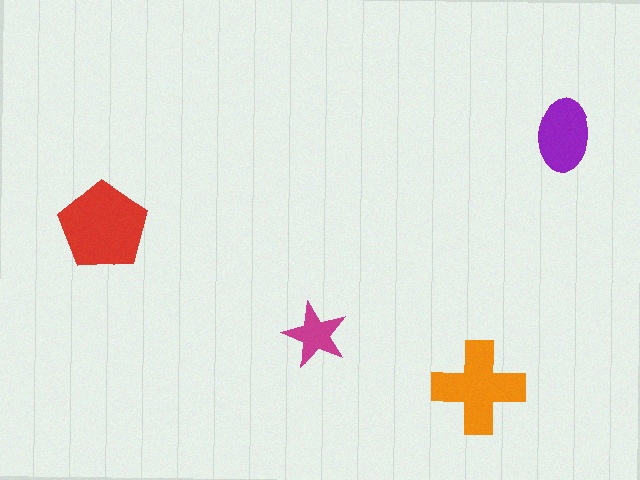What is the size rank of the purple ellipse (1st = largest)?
3rd.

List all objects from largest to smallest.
The red pentagon, the orange cross, the purple ellipse, the magenta star.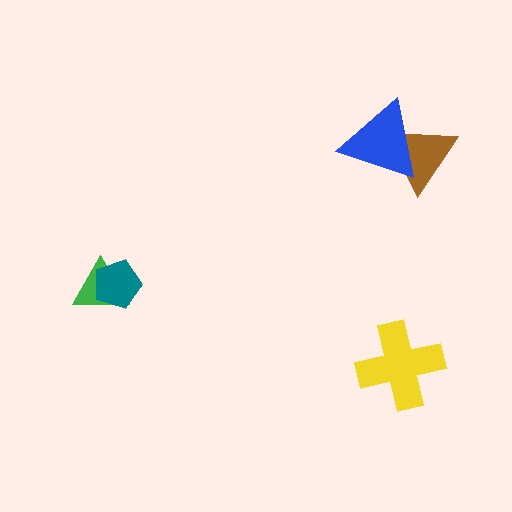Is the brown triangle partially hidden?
Yes, it is partially covered by another shape.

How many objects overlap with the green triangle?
1 object overlaps with the green triangle.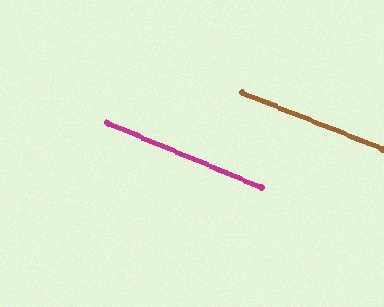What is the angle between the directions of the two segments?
Approximately 1 degree.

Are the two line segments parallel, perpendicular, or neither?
Parallel — their directions differ by only 1.2°.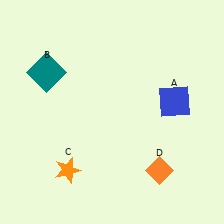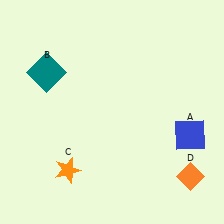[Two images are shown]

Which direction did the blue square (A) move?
The blue square (A) moved down.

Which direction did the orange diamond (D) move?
The orange diamond (D) moved right.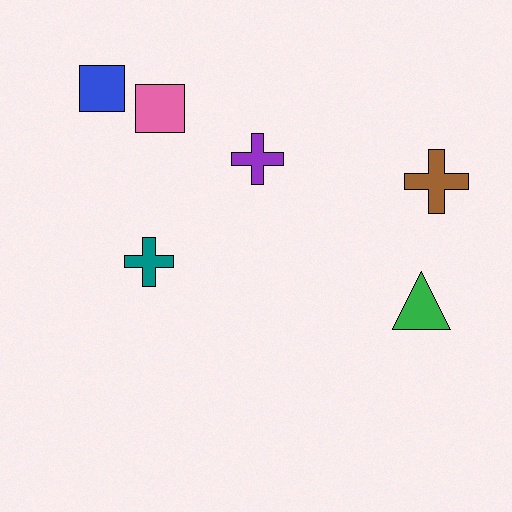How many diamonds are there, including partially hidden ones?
There are no diamonds.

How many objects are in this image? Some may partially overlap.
There are 6 objects.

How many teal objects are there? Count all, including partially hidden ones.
There is 1 teal object.